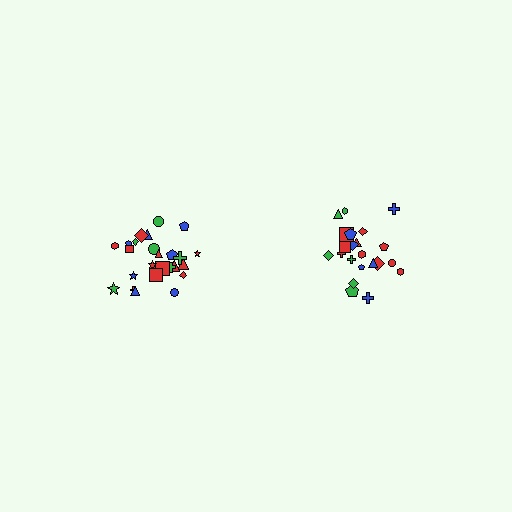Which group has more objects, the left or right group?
The left group.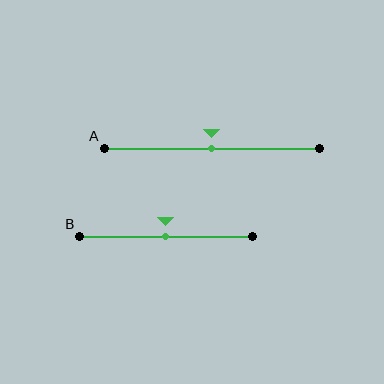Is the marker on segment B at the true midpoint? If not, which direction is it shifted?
Yes, the marker on segment B is at the true midpoint.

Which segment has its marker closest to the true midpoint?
Segment A has its marker closest to the true midpoint.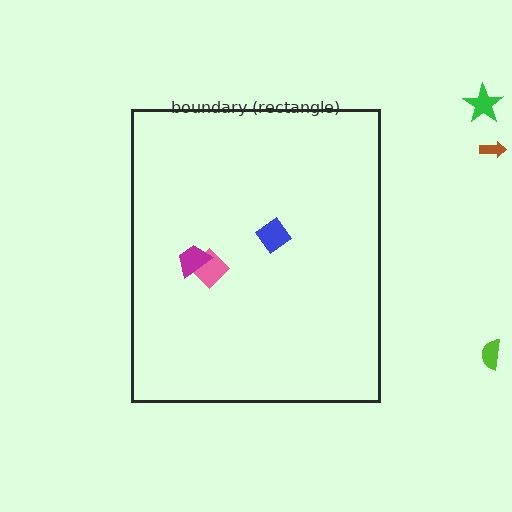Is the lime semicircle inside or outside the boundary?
Outside.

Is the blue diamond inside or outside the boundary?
Inside.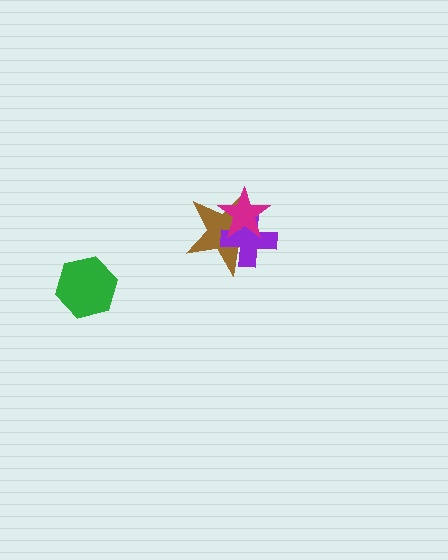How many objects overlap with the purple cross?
2 objects overlap with the purple cross.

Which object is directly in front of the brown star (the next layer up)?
The purple cross is directly in front of the brown star.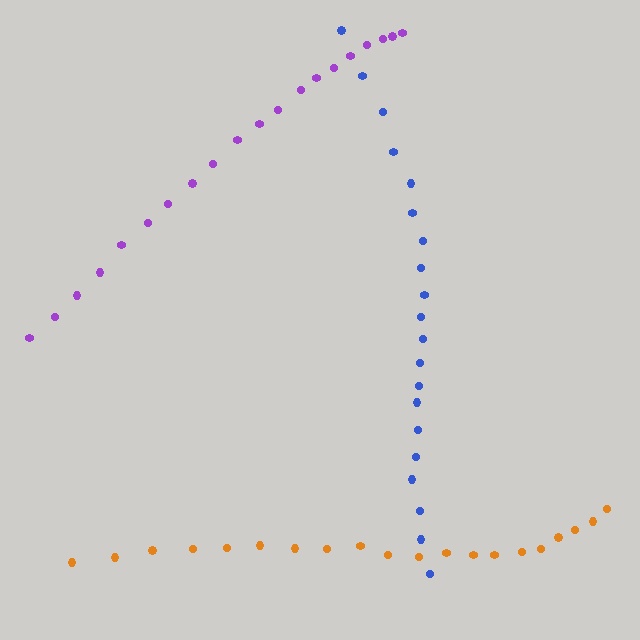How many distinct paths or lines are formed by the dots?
There are 3 distinct paths.